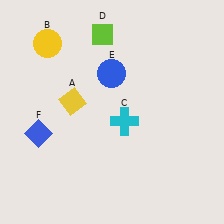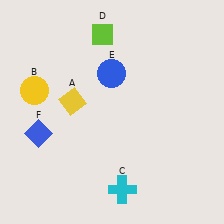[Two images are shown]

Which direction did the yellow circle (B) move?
The yellow circle (B) moved down.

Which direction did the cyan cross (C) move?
The cyan cross (C) moved down.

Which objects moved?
The objects that moved are: the yellow circle (B), the cyan cross (C).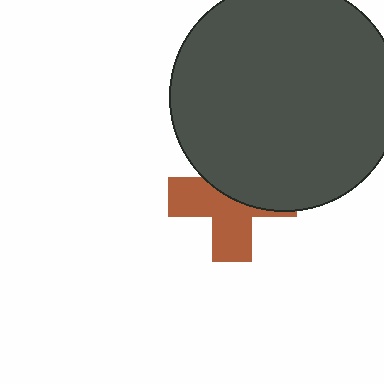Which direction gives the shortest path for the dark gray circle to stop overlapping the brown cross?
Moving up gives the shortest separation.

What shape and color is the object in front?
The object in front is a dark gray circle.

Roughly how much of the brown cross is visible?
About half of it is visible (roughly 52%).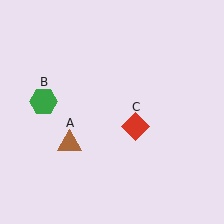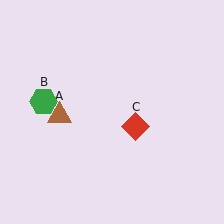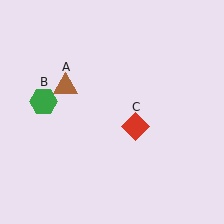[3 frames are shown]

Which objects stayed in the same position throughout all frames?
Green hexagon (object B) and red diamond (object C) remained stationary.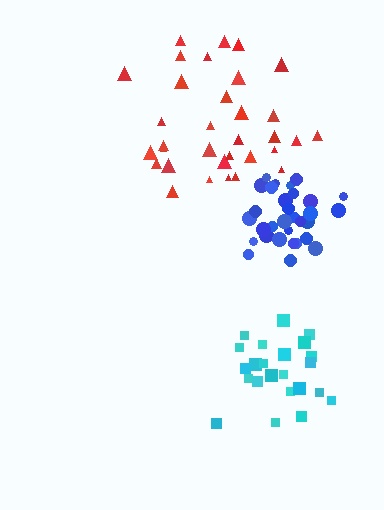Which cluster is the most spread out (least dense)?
Red.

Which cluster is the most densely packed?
Blue.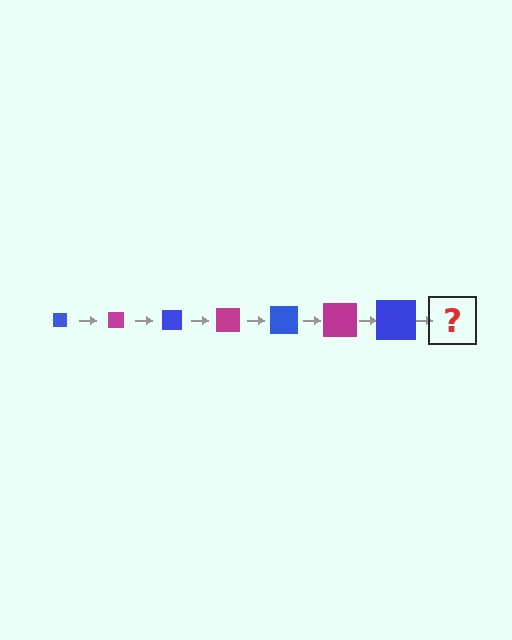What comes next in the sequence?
The next element should be a magenta square, larger than the previous one.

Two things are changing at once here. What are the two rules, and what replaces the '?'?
The two rules are that the square grows larger each step and the color cycles through blue and magenta. The '?' should be a magenta square, larger than the previous one.